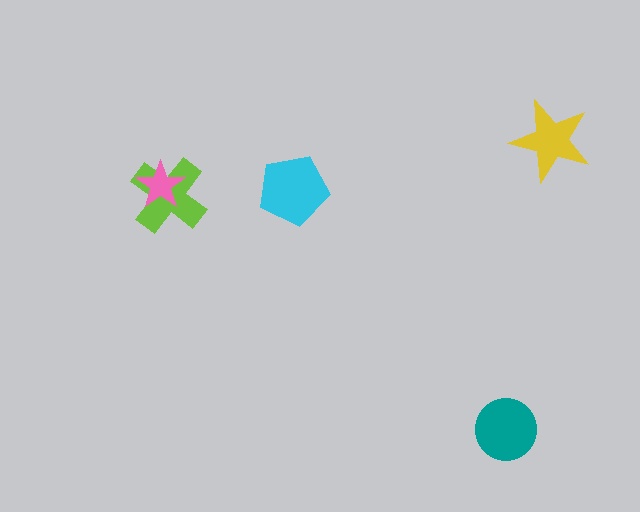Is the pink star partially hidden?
No, no other shape covers it.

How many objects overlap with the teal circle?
0 objects overlap with the teal circle.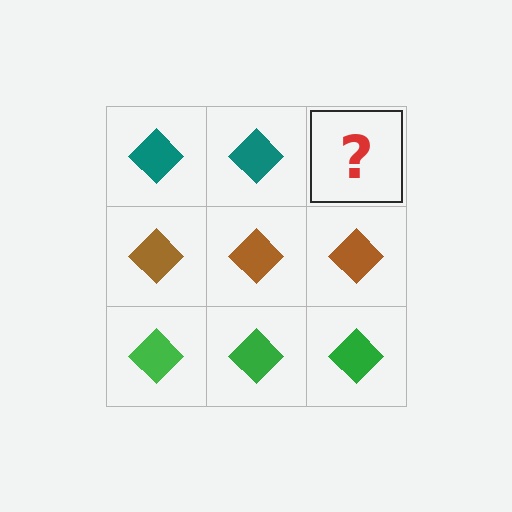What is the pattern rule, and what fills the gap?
The rule is that each row has a consistent color. The gap should be filled with a teal diamond.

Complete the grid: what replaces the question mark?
The question mark should be replaced with a teal diamond.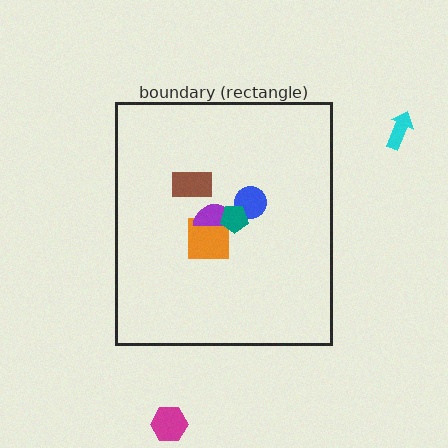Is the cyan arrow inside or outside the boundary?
Outside.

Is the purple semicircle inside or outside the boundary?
Inside.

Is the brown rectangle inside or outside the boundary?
Inside.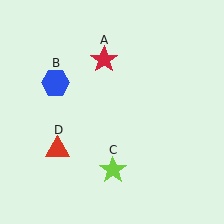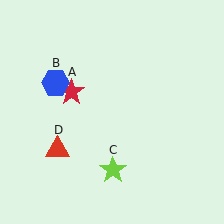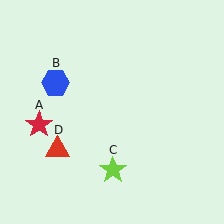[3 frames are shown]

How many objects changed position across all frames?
1 object changed position: red star (object A).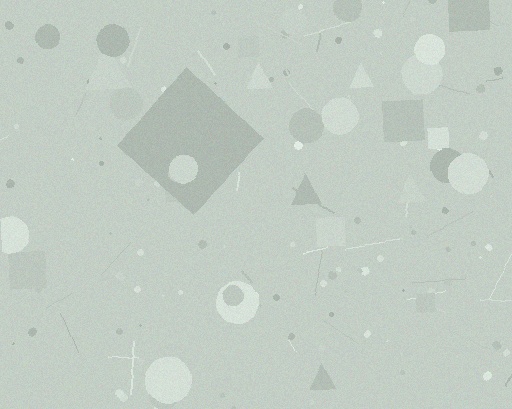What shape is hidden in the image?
A diamond is hidden in the image.